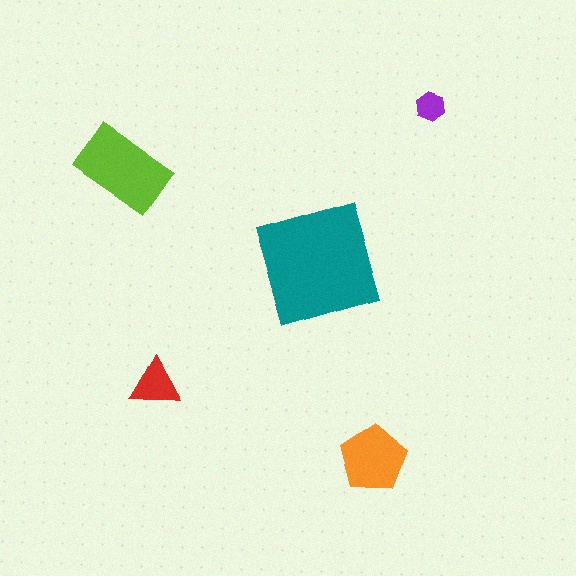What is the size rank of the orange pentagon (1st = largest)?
3rd.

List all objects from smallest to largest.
The purple hexagon, the red triangle, the orange pentagon, the lime rectangle, the teal square.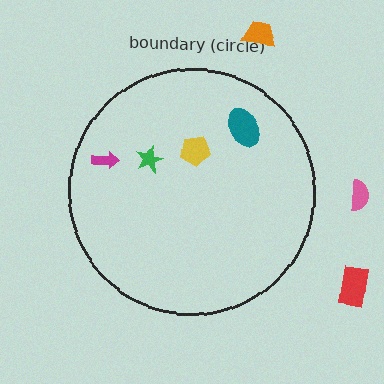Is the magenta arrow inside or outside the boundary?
Inside.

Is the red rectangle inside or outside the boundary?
Outside.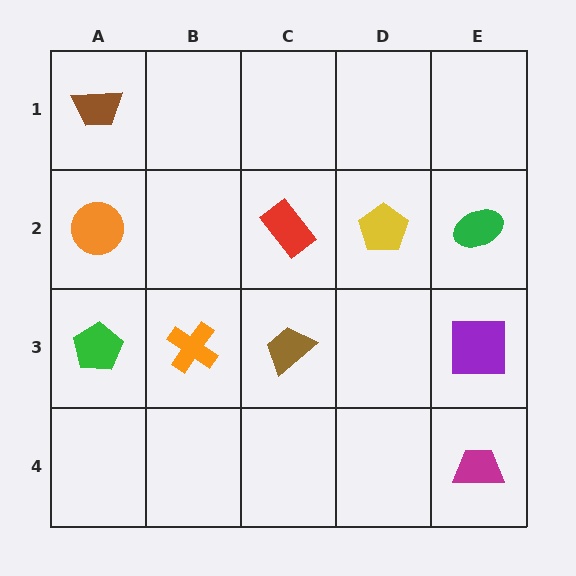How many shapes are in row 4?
1 shape.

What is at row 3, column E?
A purple square.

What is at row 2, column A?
An orange circle.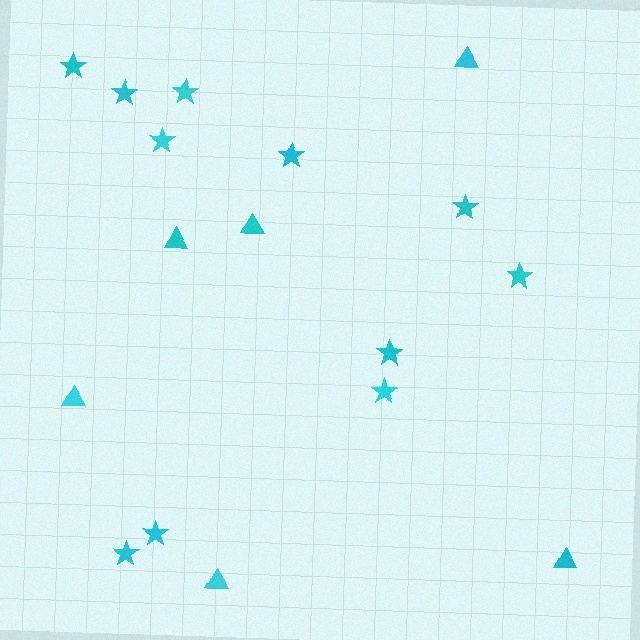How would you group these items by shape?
There are 2 groups: one group of triangles (6) and one group of stars (11).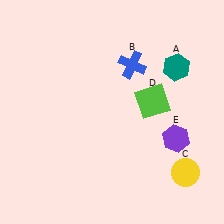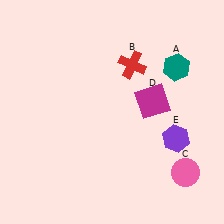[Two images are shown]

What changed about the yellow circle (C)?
In Image 1, C is yellow. In Image 2, it changed to pink.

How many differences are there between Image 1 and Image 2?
There are 3 differences between the two images.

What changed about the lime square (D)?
In Image 1, D is lime. In Image 2, it changed to magenta.